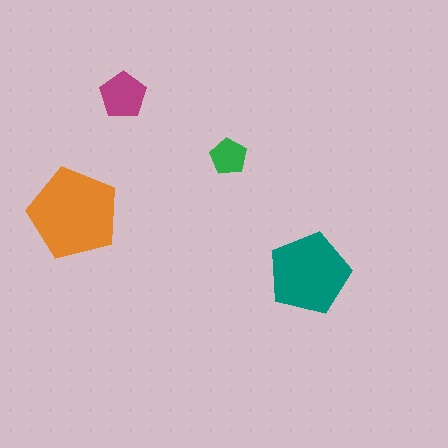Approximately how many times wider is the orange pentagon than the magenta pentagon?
About 2 times wider.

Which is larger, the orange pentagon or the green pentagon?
The orange one.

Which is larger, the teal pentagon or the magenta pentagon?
The teal one.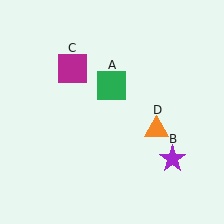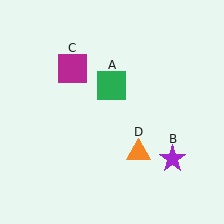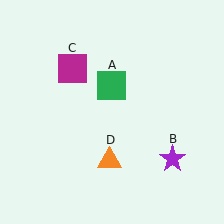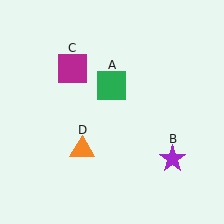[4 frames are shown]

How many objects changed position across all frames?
1 object changed position: orange triangle (object D).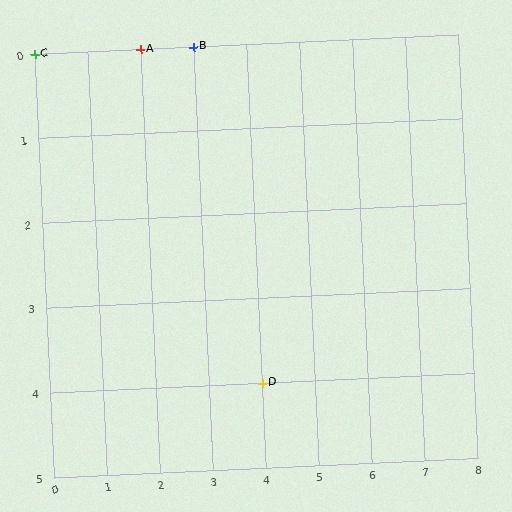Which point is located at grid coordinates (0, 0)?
Point C is at (0, 0).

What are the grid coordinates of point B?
Point B is at grid coordinates (3, 0).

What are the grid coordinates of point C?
Point C is at grid coordinates (0, 0).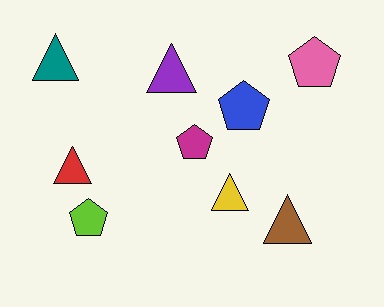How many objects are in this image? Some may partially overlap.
There are 9 objects.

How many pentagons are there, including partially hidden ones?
There are 4 pentagons.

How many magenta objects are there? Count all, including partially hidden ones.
There is 1 magenta object.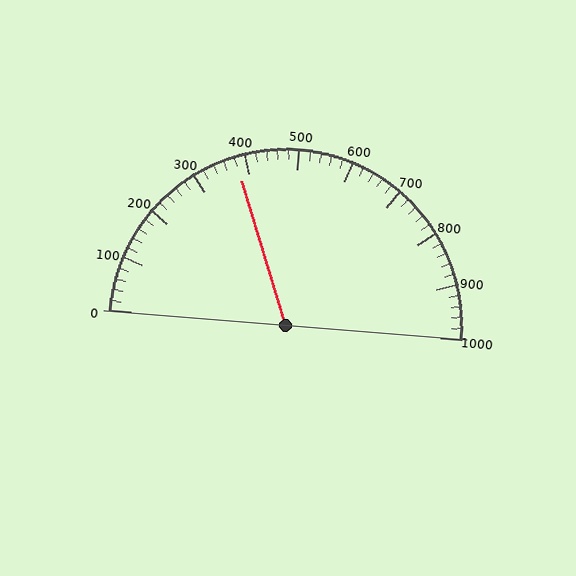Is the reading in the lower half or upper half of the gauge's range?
The reading is in the lower half of the range (0 to 1000).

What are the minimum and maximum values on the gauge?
The gauge ranges from 0 to 1000.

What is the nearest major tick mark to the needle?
The nearest major tick mark is 400.